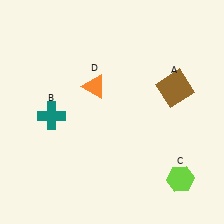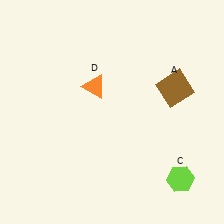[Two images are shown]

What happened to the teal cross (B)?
The teal cross (B) was removed in Image 2. It was in the bottom-left area of Image 1.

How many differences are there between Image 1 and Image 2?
There is 1 difference between the two images.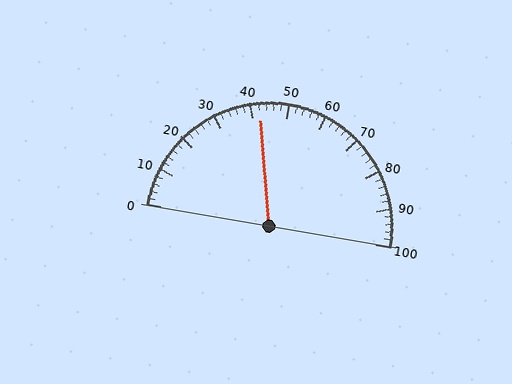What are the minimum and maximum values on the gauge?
The gauge ranges from 0 to 100.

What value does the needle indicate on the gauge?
The needle indicates approximately 42.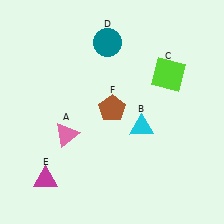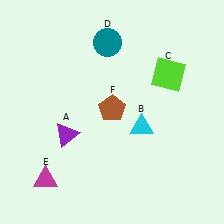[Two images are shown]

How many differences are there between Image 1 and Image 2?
There is 1 difference between the two images.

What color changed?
The triangle (A) changed from pink in Image 1 to purple in Image 2.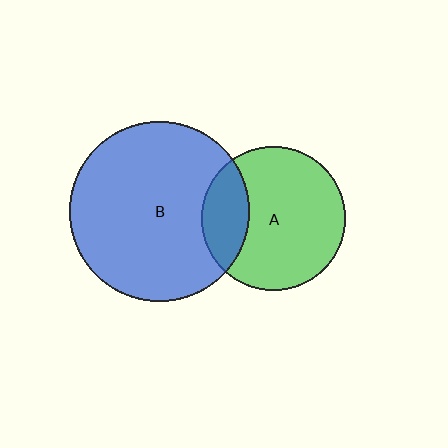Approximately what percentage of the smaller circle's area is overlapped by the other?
Approximately 25%.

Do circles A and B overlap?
Yes.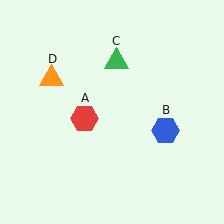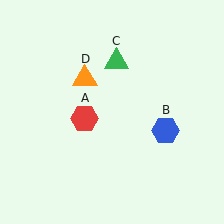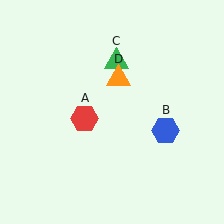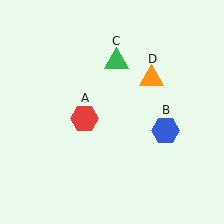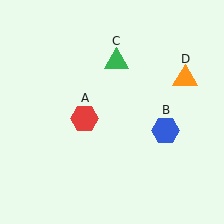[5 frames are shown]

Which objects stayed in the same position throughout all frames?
Red hexagon (object A) and blue hexagon (object B) and green triangle (object C) remained stationary.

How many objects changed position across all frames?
1 object changed position: orange triangle (object D).